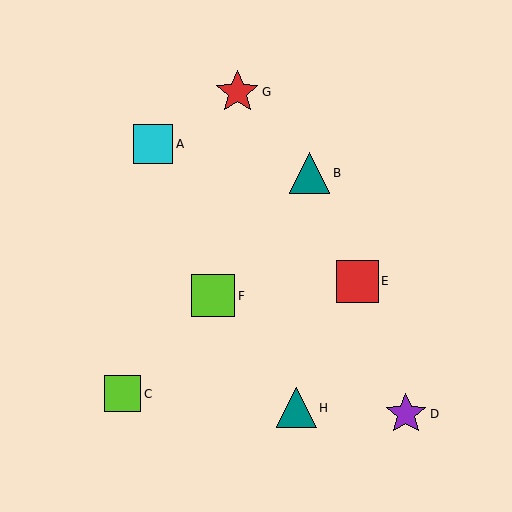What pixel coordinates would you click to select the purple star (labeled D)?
Click at (406, 414) to select the purple star D.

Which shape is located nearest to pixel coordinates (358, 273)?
The red square (labeled E) at (357, 281) is nearest to that location.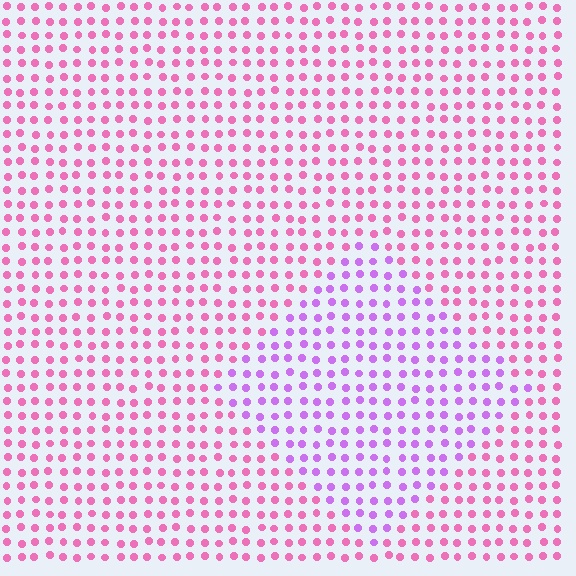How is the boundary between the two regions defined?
The boundary is defined purely by a slight shift in hue (about 42 degrees). Spacing, size, and orientation are identical on both sides.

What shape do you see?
I see a diamond.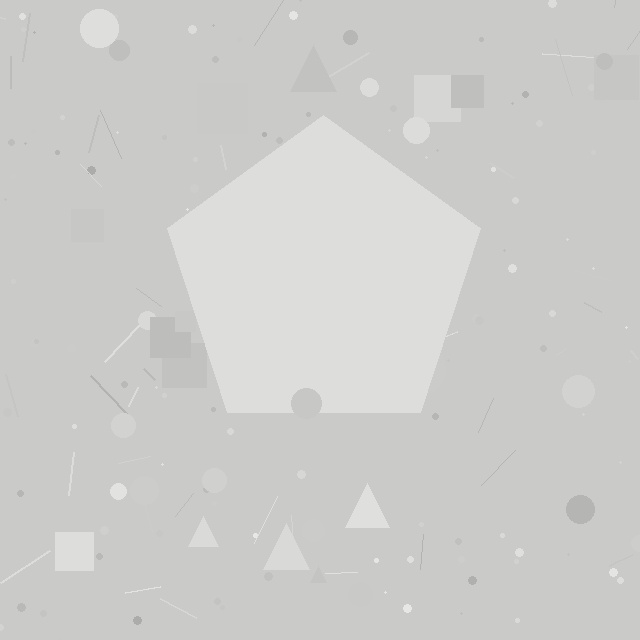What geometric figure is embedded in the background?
A pentagon is embedded in the background.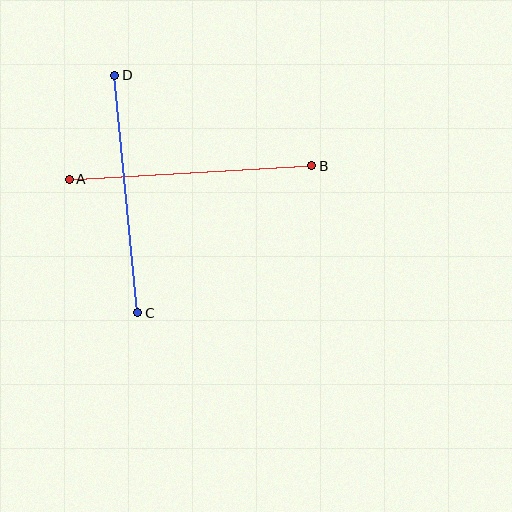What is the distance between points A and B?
The distance is approximately 243 pixels.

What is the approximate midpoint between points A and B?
The midpoint is at approximately (190, 172) pixels.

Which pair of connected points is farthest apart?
Points A and B are farthest apart.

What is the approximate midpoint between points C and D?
The midpoint is at approximately (126, 194) pixels.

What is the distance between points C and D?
The distance is approximately 239 pixels.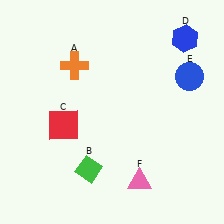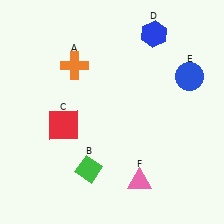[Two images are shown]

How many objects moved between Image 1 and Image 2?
1 object moved between the two images.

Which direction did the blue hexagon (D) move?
The blue hexagon (D) moved left.